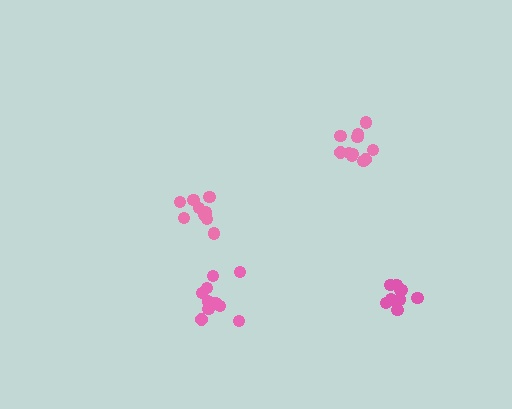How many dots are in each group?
Group 1: 10 dots, Group 2: 11 dots, Group 3: 10 dots, Group 4: 9 dots (40 total).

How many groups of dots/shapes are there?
There are 4 groups.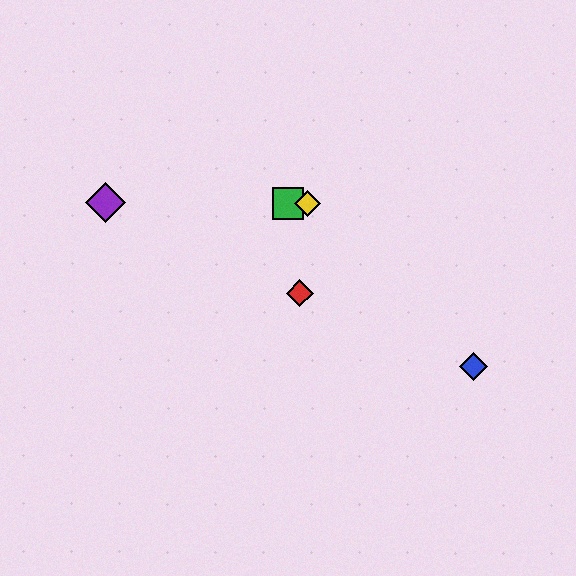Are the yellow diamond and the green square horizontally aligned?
Yes, both are at y≈204.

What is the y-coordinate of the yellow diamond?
The yellow diamond is at y≈204.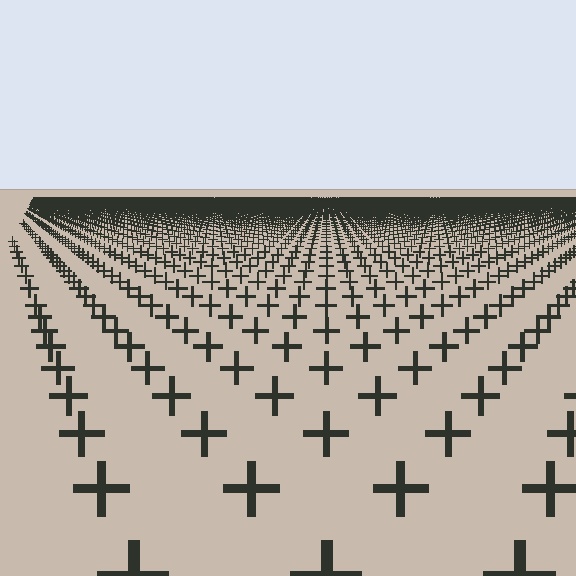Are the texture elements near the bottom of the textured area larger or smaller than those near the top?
Larger. Near the bottom, elements are closer to the viewer and appear at a bigger on-screen size.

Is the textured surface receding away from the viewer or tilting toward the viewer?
The surface is receding away from the viewer. Texture elements get smaller and denser toward the top.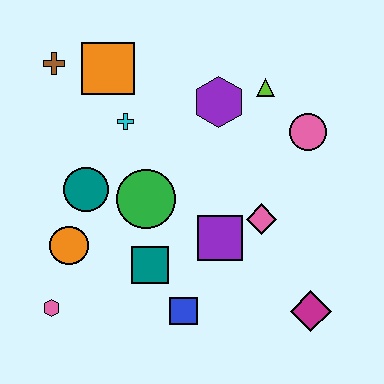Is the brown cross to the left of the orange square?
Yes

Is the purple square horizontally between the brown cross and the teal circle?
No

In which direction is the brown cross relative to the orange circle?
The brown cross is above the orange circle.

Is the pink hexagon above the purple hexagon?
No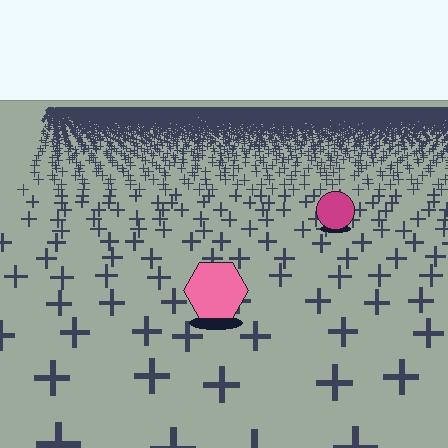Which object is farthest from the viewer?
The magenta circle is farthest from the viewer. It appears smaller and the ground texture around it is denser.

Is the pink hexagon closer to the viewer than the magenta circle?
Yes. The pink hexagon is closer — you can tell from the texture gradient: the ground texture is coarser near it.